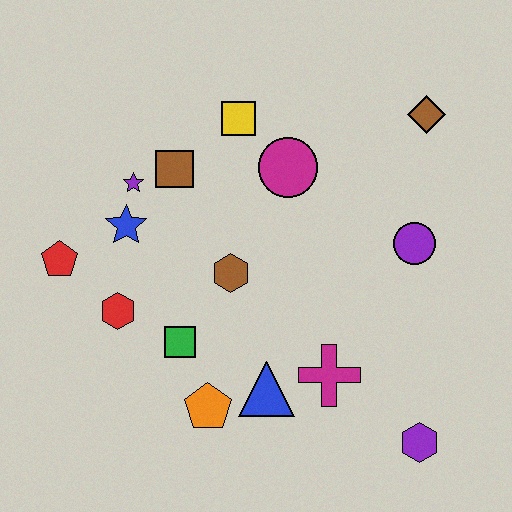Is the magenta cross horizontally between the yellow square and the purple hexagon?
Yes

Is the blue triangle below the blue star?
Yes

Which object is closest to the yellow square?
The magenta circle is closest to the yellow square.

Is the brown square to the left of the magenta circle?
Yes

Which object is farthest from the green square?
The brown diamond is farthest from the green square.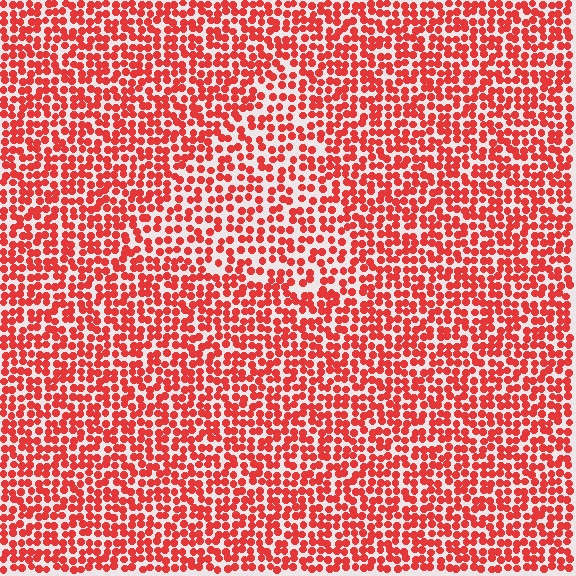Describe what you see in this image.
The image contains small red elements arranged at two different densities. A triangle-shaped region is visible where the elements are less densely packed than the surrounding area.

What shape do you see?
I see a triangle.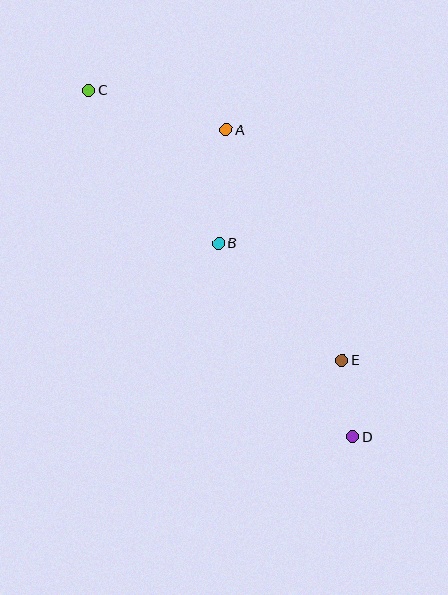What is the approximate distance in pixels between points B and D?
The distance between B and D is approximately 235 pixels.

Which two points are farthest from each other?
Points C and D are farthest from each other.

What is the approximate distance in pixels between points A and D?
The distance between A and D is approximately 332 pixels.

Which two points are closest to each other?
Points D and E are closest to each other.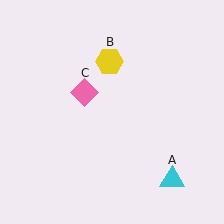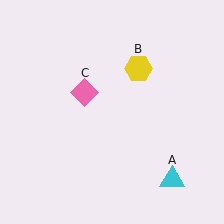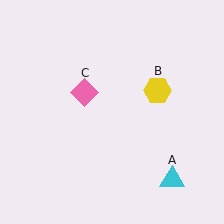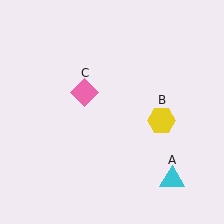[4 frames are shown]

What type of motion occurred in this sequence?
The yellow hexagon (object B) rotated clockwise around the center of the scene.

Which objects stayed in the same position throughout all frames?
Cyan triangle (object A) and pink diamond (object C) remained stationary.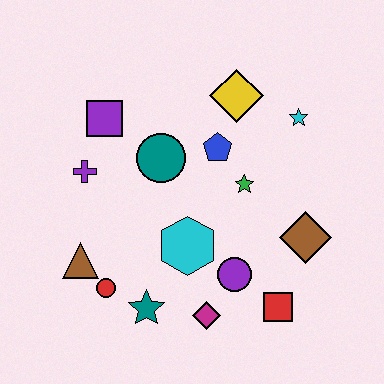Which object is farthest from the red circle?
The cyan star is farthest from the red circle.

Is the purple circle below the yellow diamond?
Yes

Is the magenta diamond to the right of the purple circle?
No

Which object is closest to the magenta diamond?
The purple circle is closest to the magenta diamond.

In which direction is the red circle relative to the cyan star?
The red circle is to the left of the cyan star.